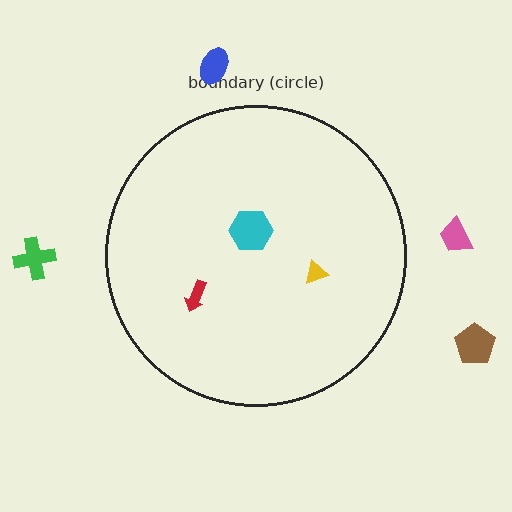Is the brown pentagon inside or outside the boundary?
Outside.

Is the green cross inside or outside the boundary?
Outside.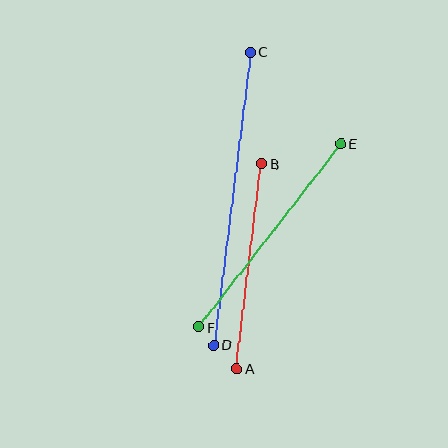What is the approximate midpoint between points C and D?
The midpoint is at approximately (232, 199) pixels.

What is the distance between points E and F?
The distance is approximately 232 pixels.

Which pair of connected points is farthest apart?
Points C and D are farthest apart.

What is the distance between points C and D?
The distance is approximately 295 pixels.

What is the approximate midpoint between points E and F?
The midpoint is at approximately (270, 235) pixels.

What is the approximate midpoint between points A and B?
The midpoint is at approximately (249, 266) pixels.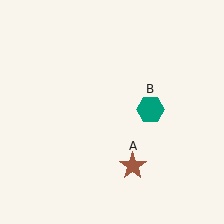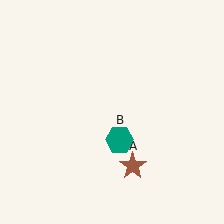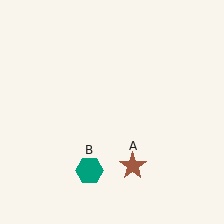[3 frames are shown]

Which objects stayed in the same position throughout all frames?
Brown star (object A) remained stationary.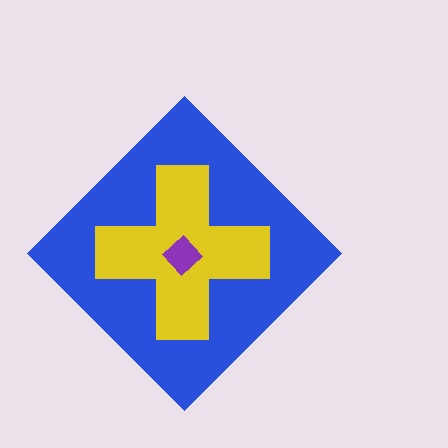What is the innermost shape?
The purple diamond.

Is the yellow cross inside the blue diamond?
Yes.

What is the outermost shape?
The blue diamond.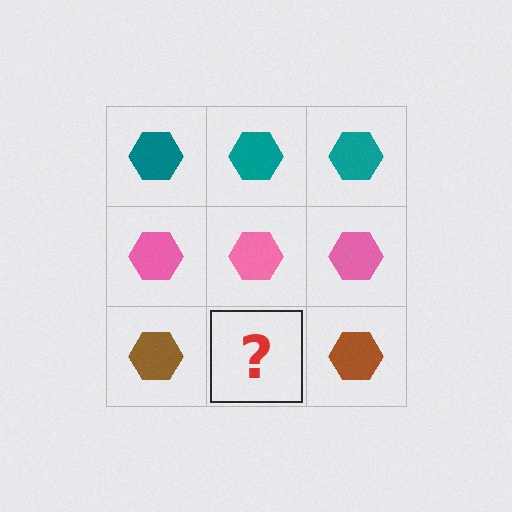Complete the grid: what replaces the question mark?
The question mark should be replaced with a brown hexagon.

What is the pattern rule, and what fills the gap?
The rule is that each row has a consistent color. The gap should be filled with a brown hexagon.